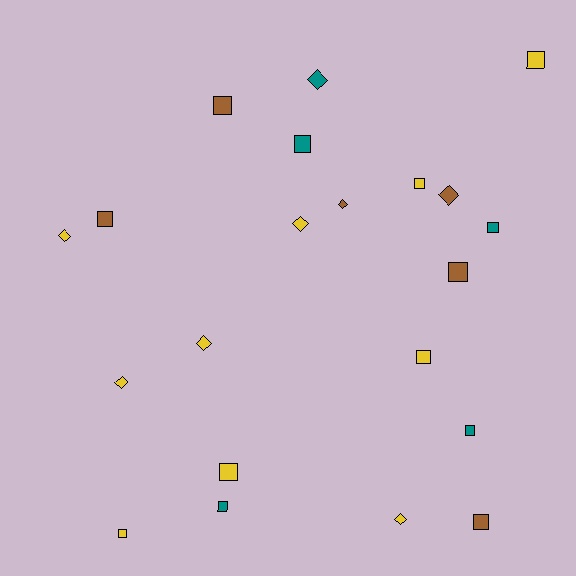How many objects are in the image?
There are 21 objects.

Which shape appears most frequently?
Square, with 13 objects.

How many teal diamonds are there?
There is 1 teal diamond.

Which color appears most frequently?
Yellow, with 10 objects.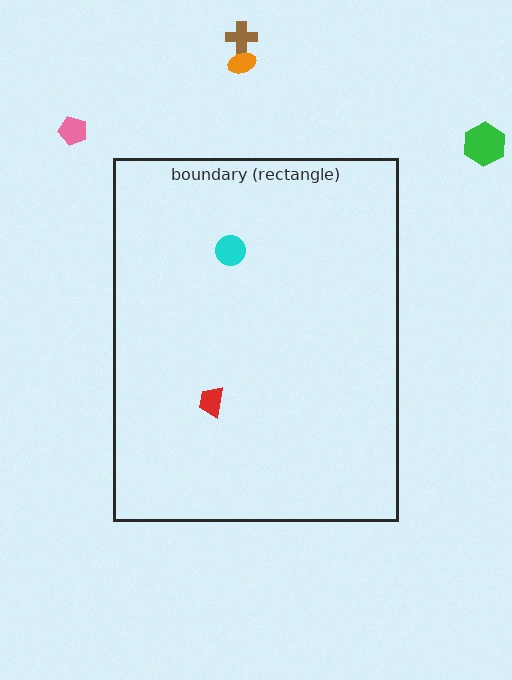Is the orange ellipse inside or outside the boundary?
Outside.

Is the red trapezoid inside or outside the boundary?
Inside.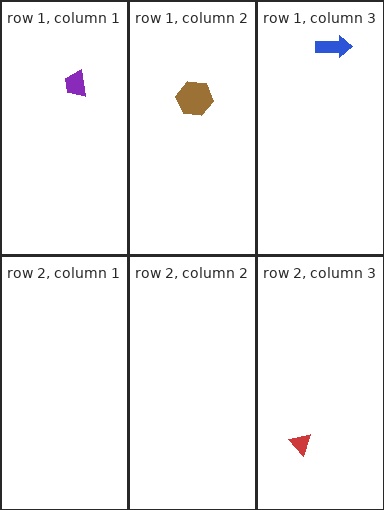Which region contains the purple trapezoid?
The row 1, column 1 region.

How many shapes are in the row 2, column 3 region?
1.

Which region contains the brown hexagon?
The row 1, column 2 region.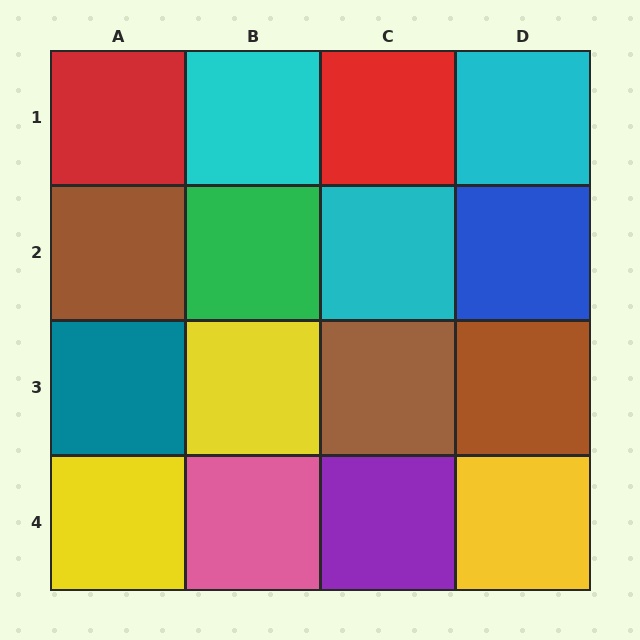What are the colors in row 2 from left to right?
Brown, green, cyan, blue.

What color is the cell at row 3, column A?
Teal.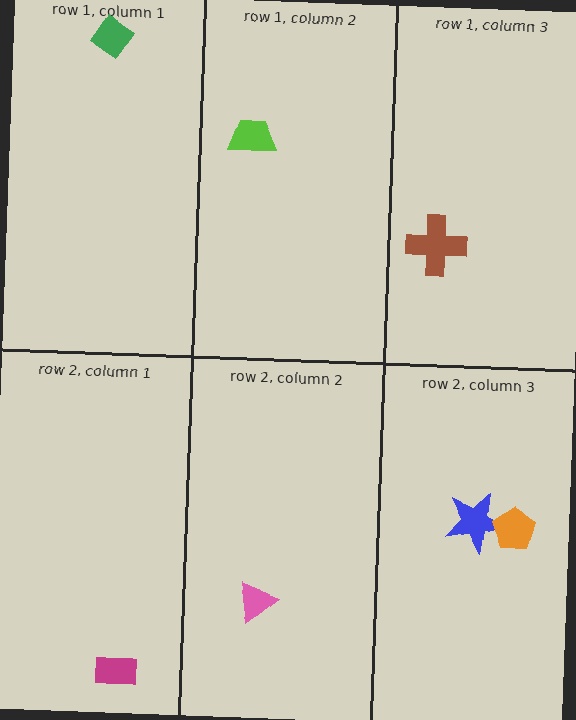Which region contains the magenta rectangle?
The row 2, column 1 region.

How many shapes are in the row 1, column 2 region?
1.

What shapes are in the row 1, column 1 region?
The green diamond.